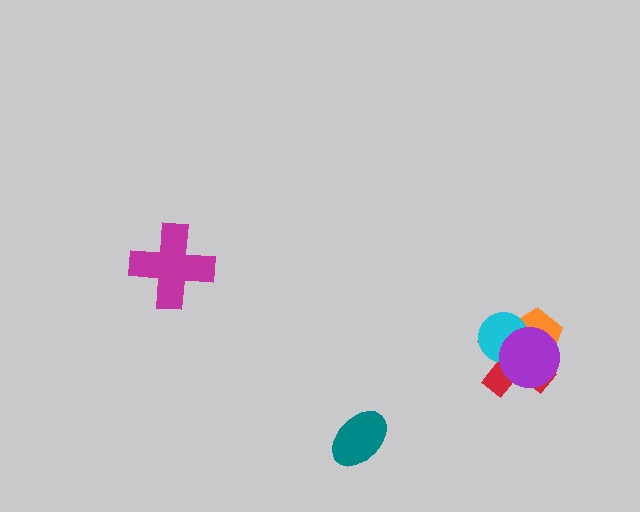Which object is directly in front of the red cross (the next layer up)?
The orange pentagon is directly in front of the red cross.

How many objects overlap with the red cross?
3 objects overlap with the red cross.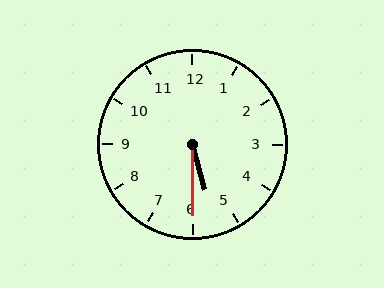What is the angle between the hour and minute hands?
Approximately 15 degrees.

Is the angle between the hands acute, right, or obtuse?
It is acute.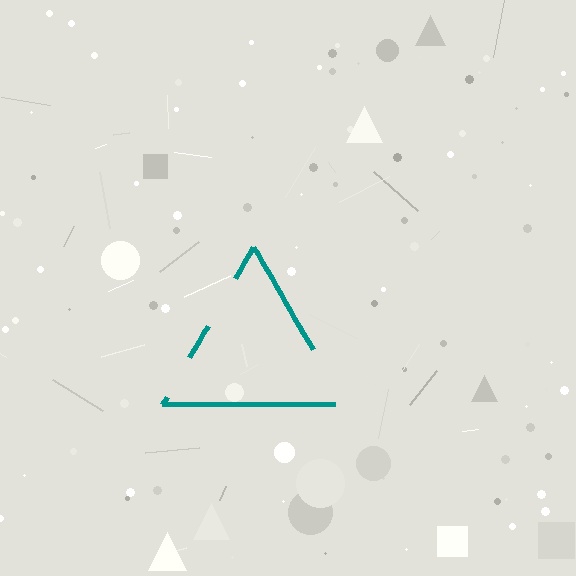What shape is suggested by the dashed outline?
The dashed outline suggests a triangle.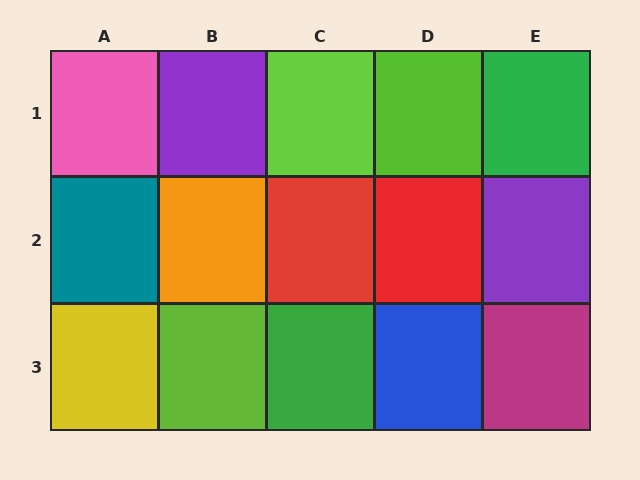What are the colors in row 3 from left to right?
Yellow, lime, green, blue, magenta.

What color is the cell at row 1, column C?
Lime.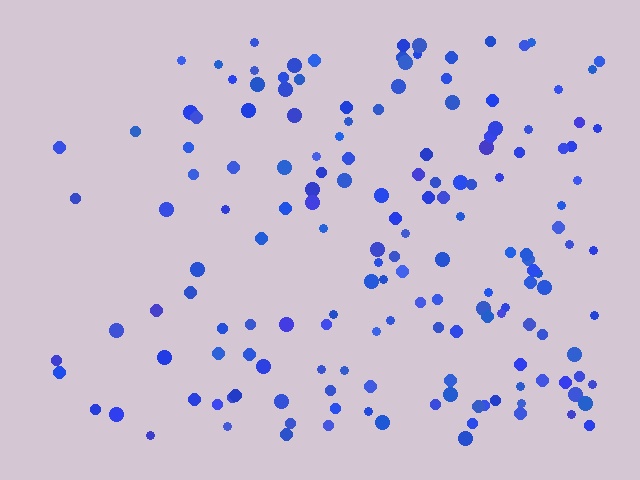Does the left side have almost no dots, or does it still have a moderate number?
Still a moderate number, just noticeably fewer than the right.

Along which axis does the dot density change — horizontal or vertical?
Horizontal.